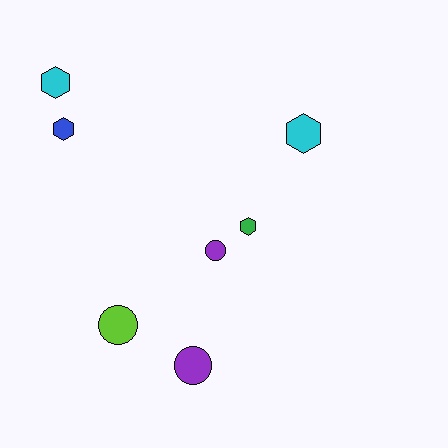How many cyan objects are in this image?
There are 2 cyan objects.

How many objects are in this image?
There are 7 objects.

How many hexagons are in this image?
There are 4 hexagons.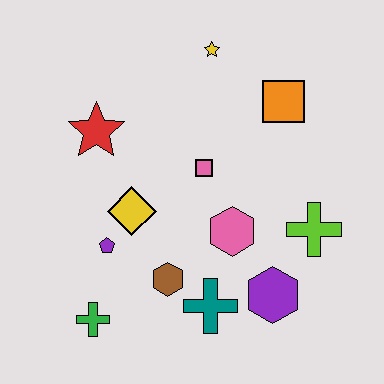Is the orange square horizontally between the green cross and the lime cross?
Yes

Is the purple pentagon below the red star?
Yes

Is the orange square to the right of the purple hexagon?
Yes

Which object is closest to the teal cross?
The brown hexagon is closest to the teal cross.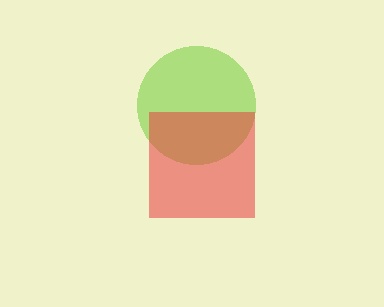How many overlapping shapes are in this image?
There are 2 overlapping shapes in the image.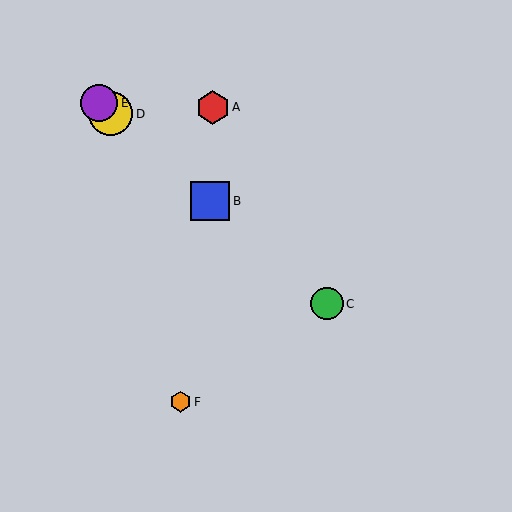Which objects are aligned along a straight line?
Objects B, C, D, E are aligned along a straight line.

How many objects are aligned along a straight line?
4 objects (B, C, D, E) are aligned along a straight line.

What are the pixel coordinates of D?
Object D is at (111, 114).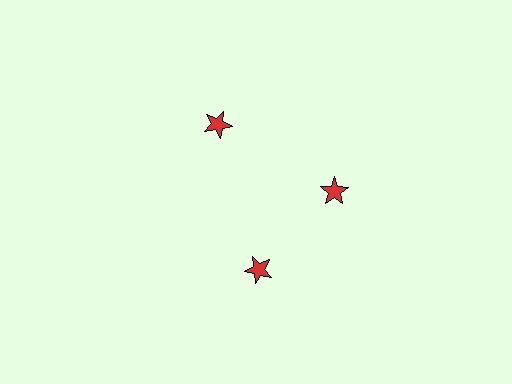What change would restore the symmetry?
The symmetry would be restored by rotating it back into even spacing with its neighbors so that all 3 stars sit at equal angles and equal distance from the center.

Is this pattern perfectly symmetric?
No. The 3 red stars are arranged in a ring, but one element near the 7 o'clock position is rotated out of alignment along the ring, breaking the 3-fold rotational symmetry.